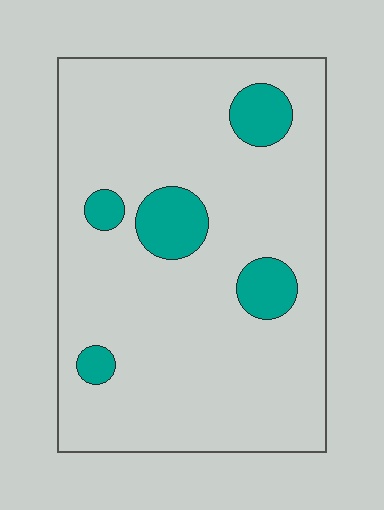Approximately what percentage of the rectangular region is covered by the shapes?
Approximately 10%.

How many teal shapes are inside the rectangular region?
5.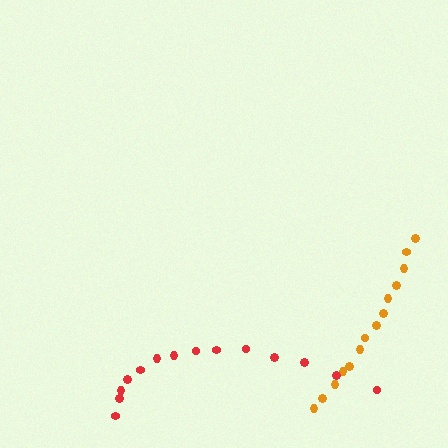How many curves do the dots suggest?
There are 2 distinct paths.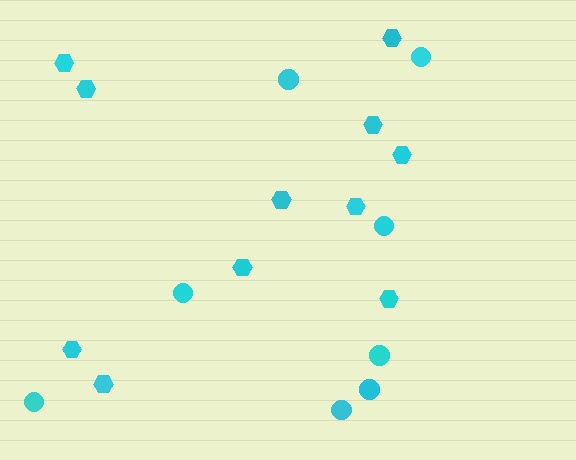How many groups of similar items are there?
There are 2 groups: one group of circles (8) and one group of hexagons (11).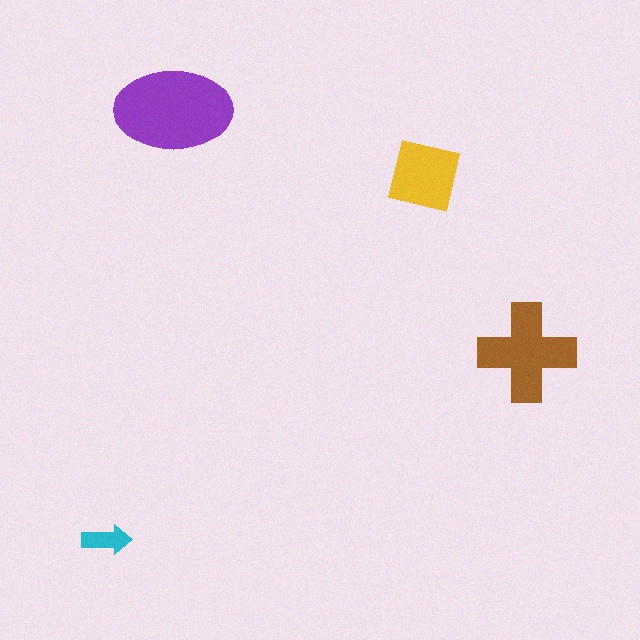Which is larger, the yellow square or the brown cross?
The brown cross.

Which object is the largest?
The purple ellipse.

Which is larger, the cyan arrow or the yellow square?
The yellow square.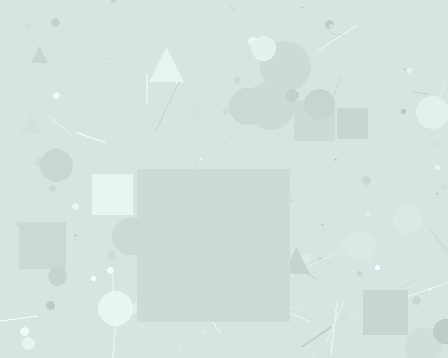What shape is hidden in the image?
A square is hidden in the image.